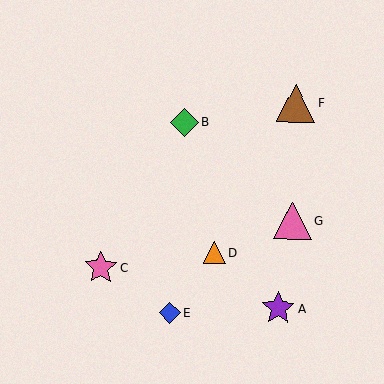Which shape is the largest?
The brown triangle (labeled F) is the largest.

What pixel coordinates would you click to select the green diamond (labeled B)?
Click at (184, 122) to select the green diamond B.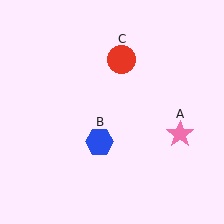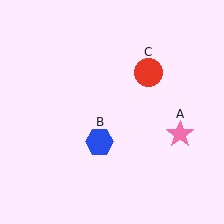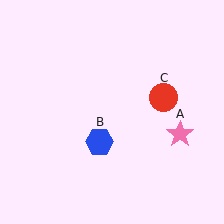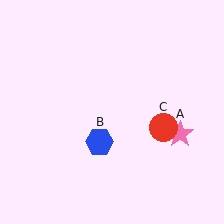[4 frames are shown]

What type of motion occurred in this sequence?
The red circle (object C) rotated clockwise around the center of the scene.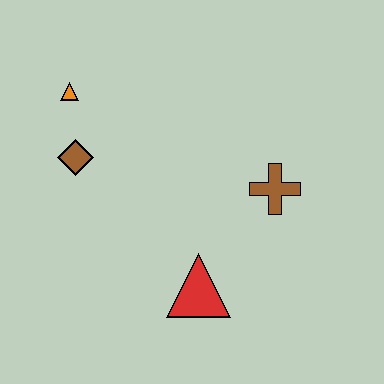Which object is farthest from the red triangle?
The orange triangle is farthest from the red triangle.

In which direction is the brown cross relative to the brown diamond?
The brown cross is to the right of the brown diamond.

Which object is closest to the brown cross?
The red triangle is closest to the brown cross.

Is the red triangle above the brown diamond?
No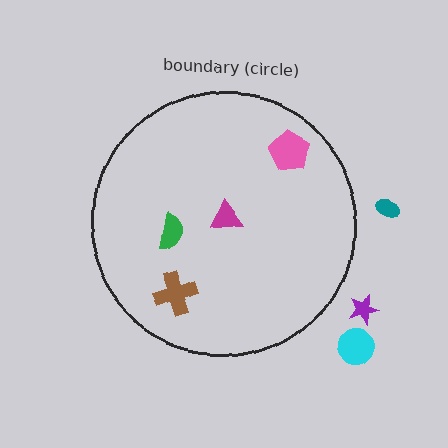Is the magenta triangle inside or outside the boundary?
Inside.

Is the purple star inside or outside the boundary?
Outside.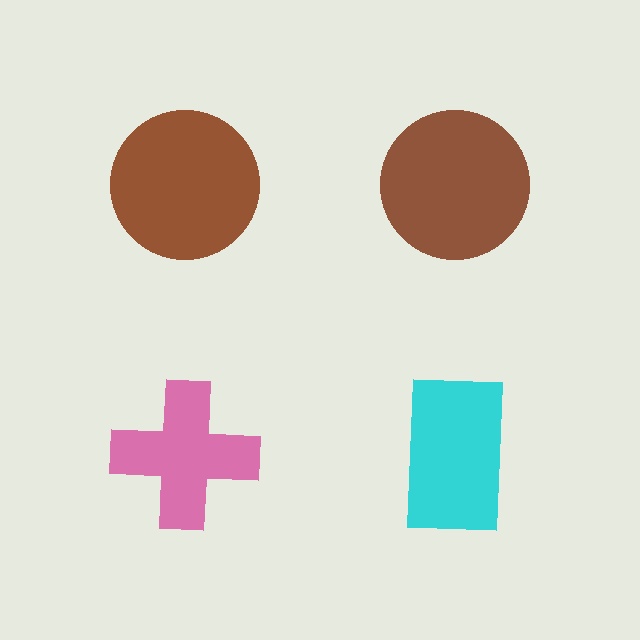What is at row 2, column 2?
A cyan rectangle.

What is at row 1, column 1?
A brown circle.